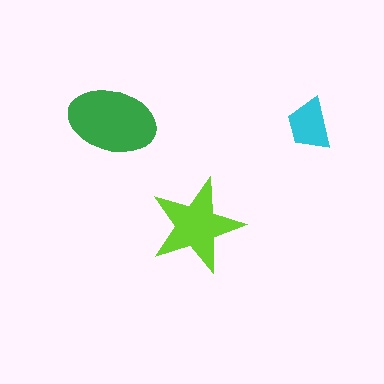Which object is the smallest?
The cyan trapezoid.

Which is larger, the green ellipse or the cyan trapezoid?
The green ellipse.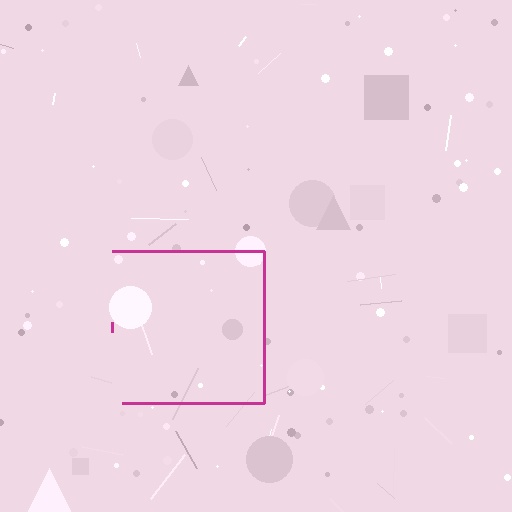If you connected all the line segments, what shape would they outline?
They would outline a square.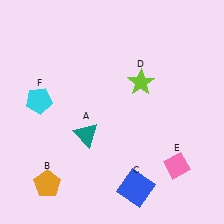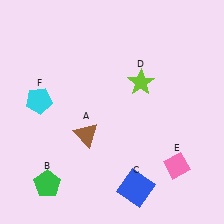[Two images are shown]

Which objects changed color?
A changed from teal to brown. B changed from orange to green.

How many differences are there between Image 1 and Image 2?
There are 2 differences between the two images.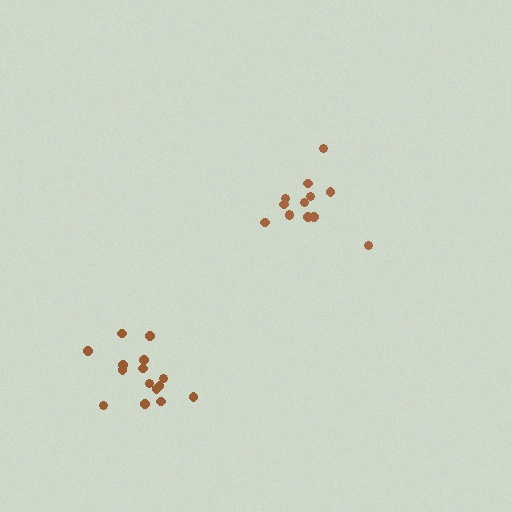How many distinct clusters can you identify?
There are 2 distinct clusters.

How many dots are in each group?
Group 1: 13 dots, Group 2: 15 dots (28 total).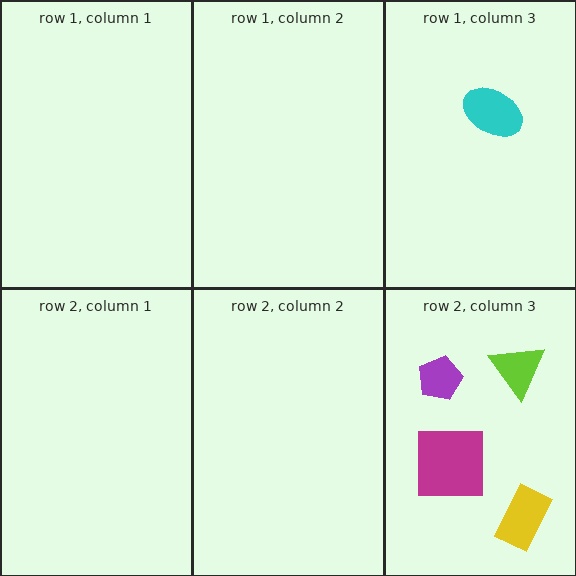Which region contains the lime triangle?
The row 2, column 3 region.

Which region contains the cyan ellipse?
The row 1, column 3 region.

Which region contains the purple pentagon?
The row 2, column 3 region.